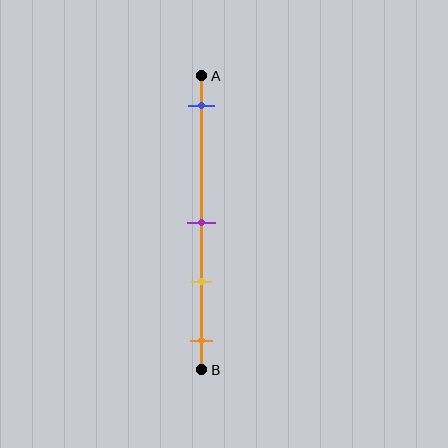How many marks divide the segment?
There are 4 marks dividing the segment.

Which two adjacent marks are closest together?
The purple and yellow marks are the closest adjacent pair.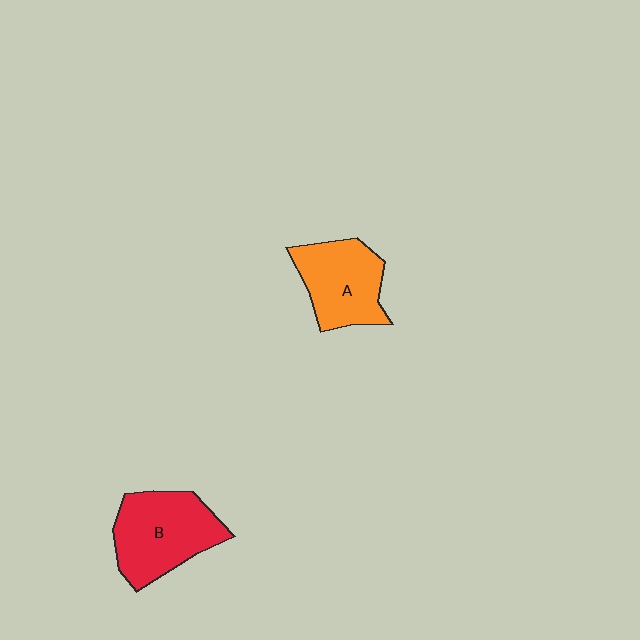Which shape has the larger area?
Shape B (red).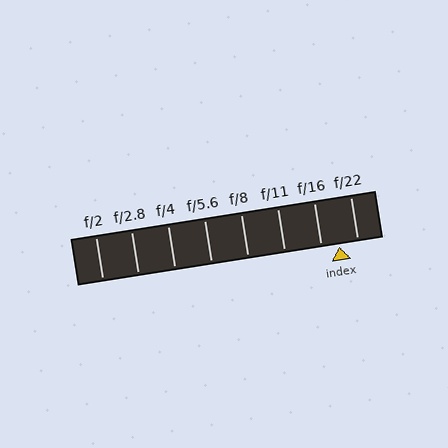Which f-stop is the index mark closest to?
The index mark is closest to f/22.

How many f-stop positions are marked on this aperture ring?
There are 8 f-stop positions marked.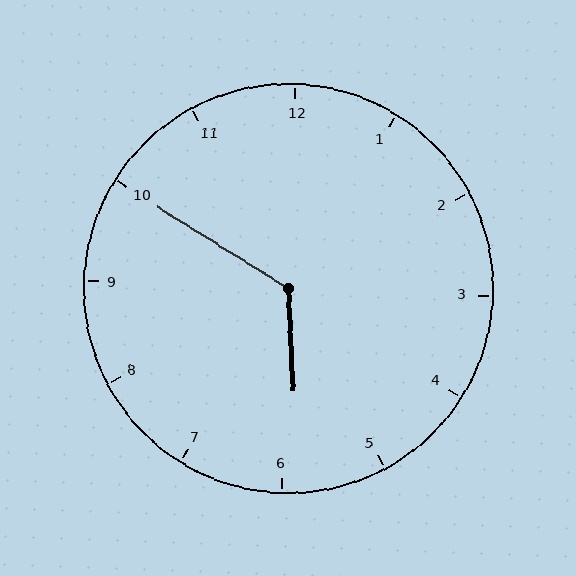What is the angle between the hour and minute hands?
Approximately 125 degrees.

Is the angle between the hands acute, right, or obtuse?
It is obtuse.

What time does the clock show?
5:50.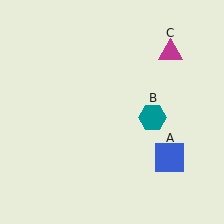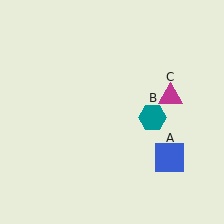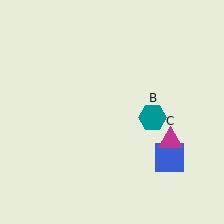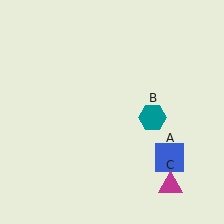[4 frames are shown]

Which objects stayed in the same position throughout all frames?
Blue square (object A) and teal hexagon (object B) remained stationary.